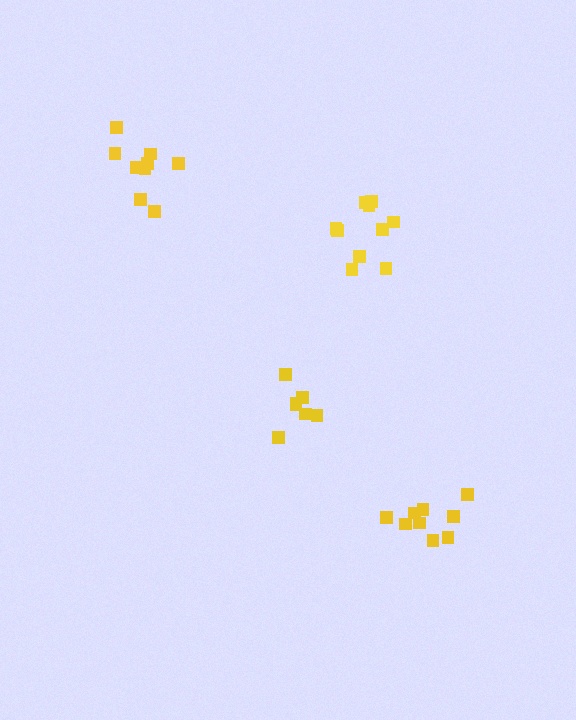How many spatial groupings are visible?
There are 4 spatial groupings.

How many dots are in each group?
Group 1: 9 dots, Group 2: 7 dots, Group 3: 10 dots, Group 4: 9 dots (35 total).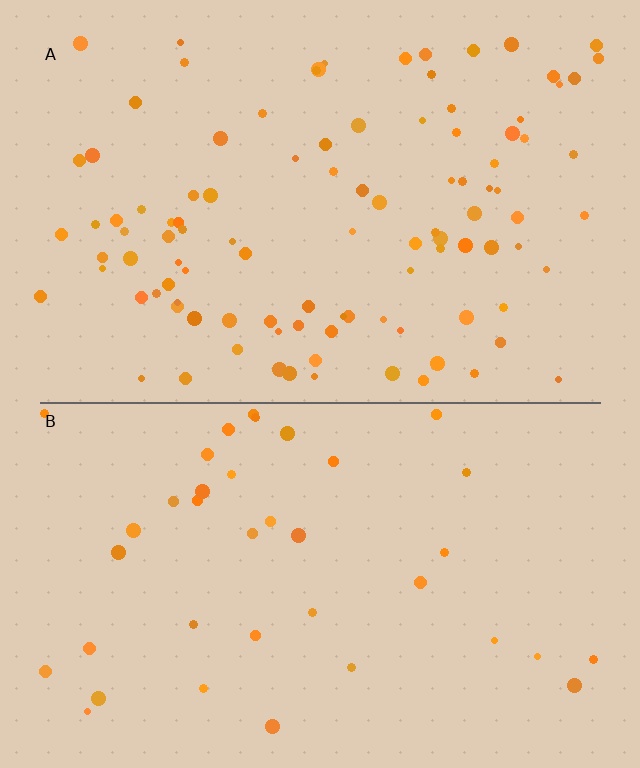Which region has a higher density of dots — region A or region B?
A (the top).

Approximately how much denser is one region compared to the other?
Approximately 2.7× — region A over region B.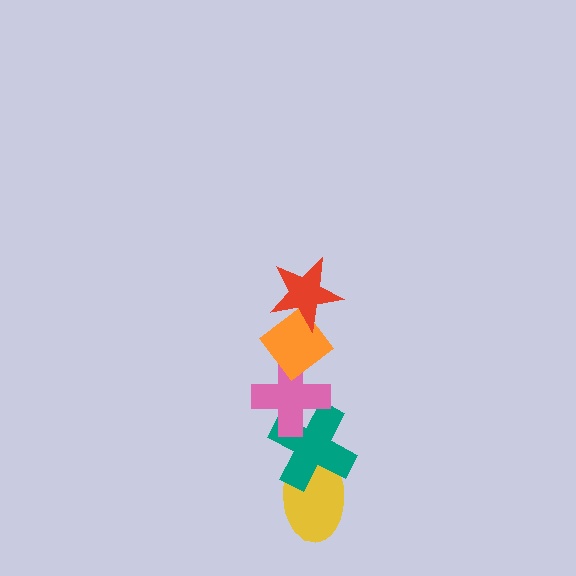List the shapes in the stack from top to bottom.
From top to bottom: the red star, the orange diamond, the pink cross, the teal cross, the yellow ellipse.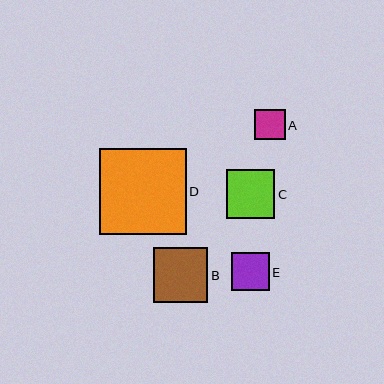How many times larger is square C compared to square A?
Square C is approximately 1.6 times the size of square A.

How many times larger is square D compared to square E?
Square D is approximately 2.3 times the size of square E.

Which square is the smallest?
Square A is the smallest with a size of approximately 30 pixels.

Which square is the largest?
Square D is the largest with a size of approximately 87 pixels.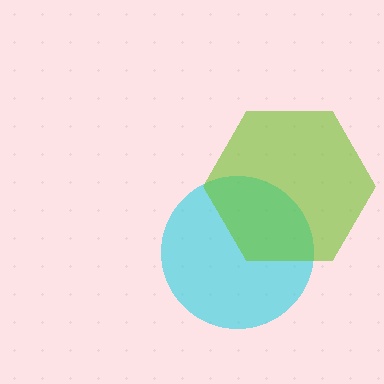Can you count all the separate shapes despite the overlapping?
Yes, there are 2 separate shapes.